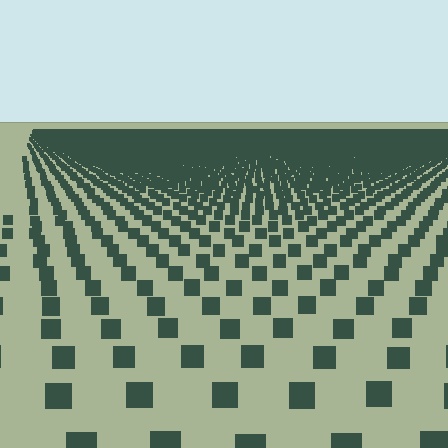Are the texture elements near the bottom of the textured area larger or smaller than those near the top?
Larger. Near the bottom, elements are closer to the viewer and appear at a bigger on-screen size.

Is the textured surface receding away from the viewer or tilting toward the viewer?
The surface is receding away from the viewer. Texture elements get smaller and denser toward the top.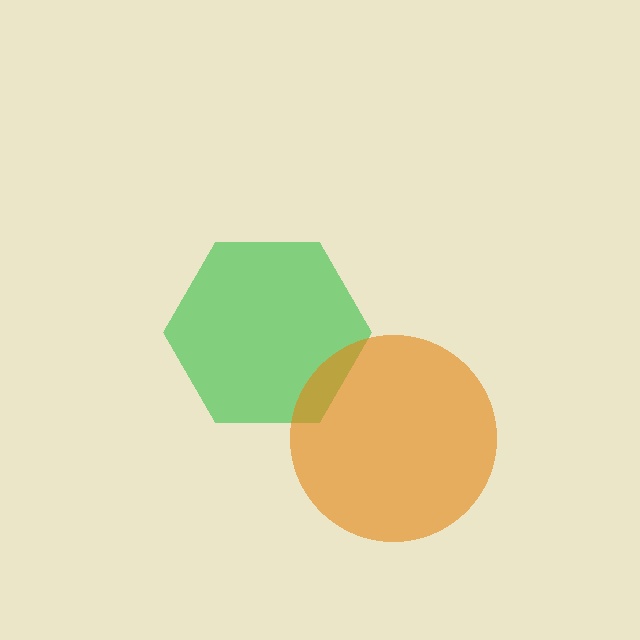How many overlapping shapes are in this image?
There are 2 overlapping shapes in the image.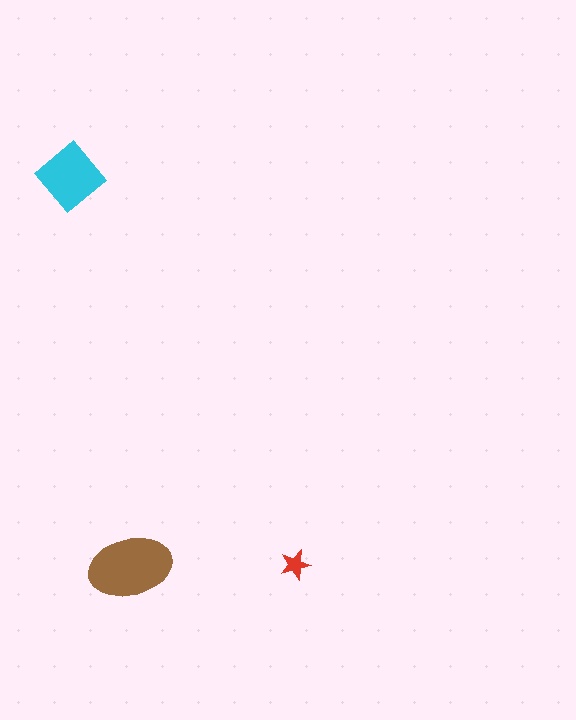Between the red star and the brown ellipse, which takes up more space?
The brown ellipse.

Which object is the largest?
The brown ellipse.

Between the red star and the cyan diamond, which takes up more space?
The cyan diamond.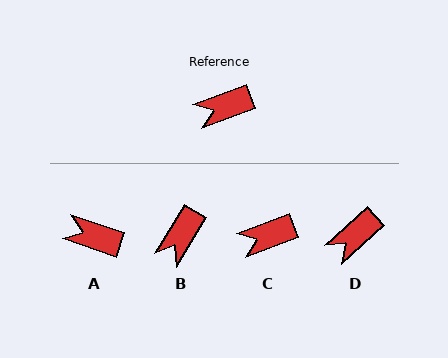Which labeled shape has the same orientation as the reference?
C.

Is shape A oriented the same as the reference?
No, it is off by about 39 degrees.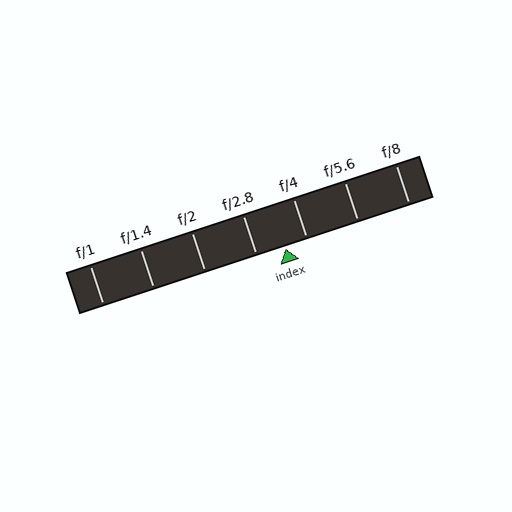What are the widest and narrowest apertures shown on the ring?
The widest aperture shown is f/1 and the narrowest is f/8.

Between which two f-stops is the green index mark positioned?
The index mark is between f/2.8 and f/4.